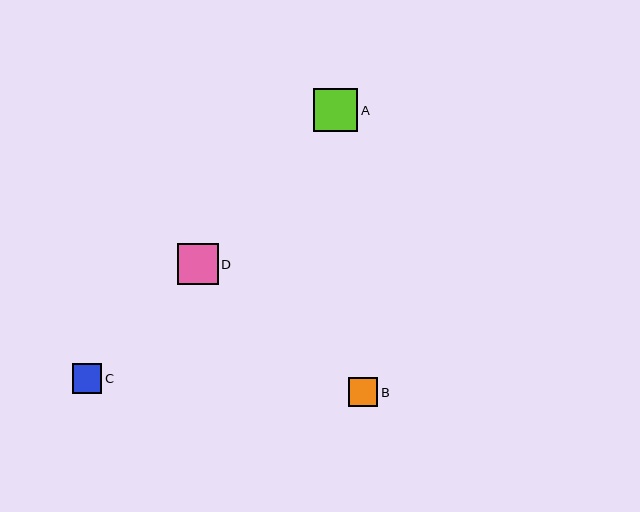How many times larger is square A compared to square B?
Square A is approximately 1.5 times the size of square B.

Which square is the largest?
Square A is the largest with a size of approximately 44 pixels.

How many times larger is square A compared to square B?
Square A is approximately 1.5 times the size of square B.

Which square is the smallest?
Square B is the smallest with a size of approximately 29 pixels.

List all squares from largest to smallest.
From largest to smallest: A, D, C, B.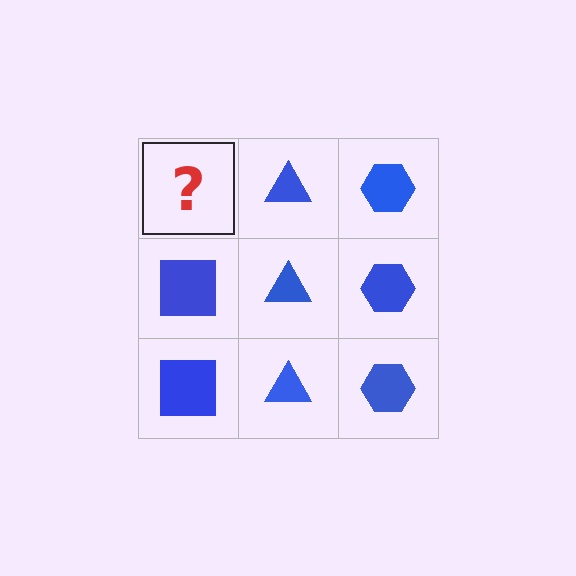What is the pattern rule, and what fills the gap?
The rule is that each column has a consistent shape. The gap should be filled with a blue square.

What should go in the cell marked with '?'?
The missing cell should contain a blue square.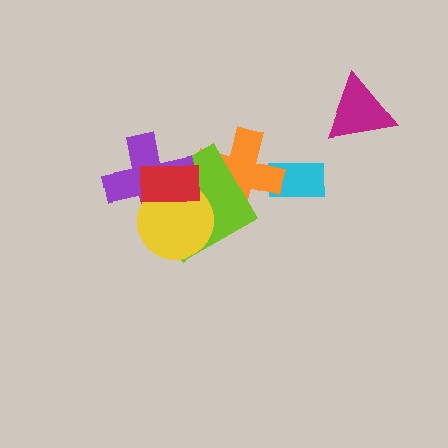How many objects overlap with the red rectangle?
3 objects overlap with the red rectangle.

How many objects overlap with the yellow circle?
3 objects overlap with the yellow circle.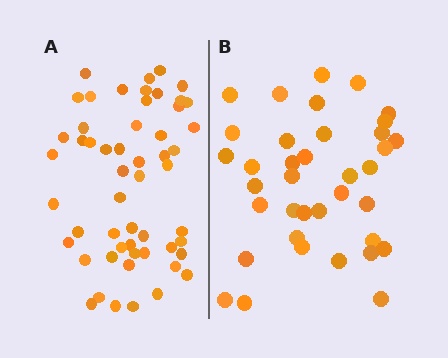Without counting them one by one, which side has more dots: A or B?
Region A (the left region) has more dots.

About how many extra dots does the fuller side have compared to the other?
Region A has approximately 15 more dots than region B.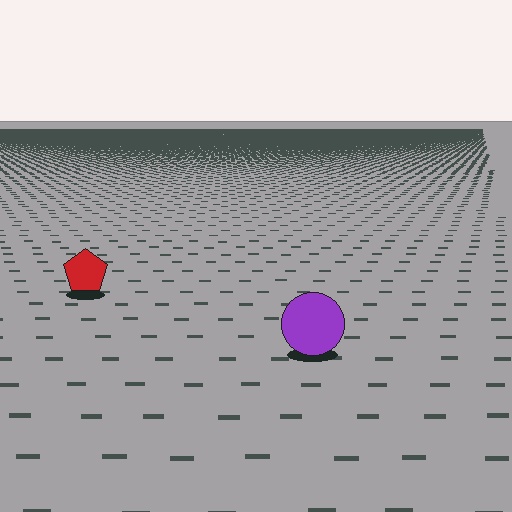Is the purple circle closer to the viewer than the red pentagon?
Yes. The purple circle is closer — you can tell from the texture gradient: the ground texture is coarser near it.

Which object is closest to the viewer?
The purple circle is closest. The texture marks near it are larger and more spread out.